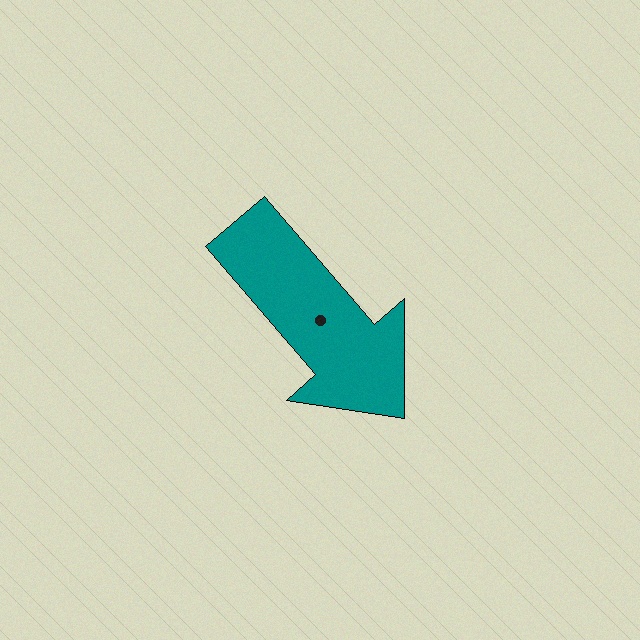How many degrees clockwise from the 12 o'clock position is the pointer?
Approximately 139 degrees.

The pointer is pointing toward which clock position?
Roughly 5 o'clock.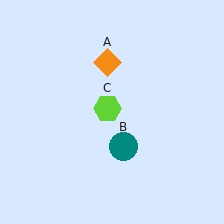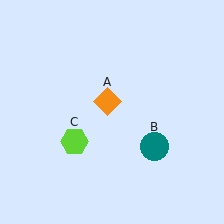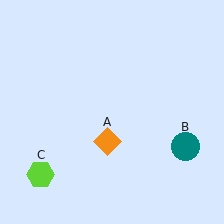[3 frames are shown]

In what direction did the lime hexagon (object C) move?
The lime hexagon (object C) moved down and to the left.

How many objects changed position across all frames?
3 objects changed position: orange diamond (object A), teal circle (object B), lime hexagon (object C).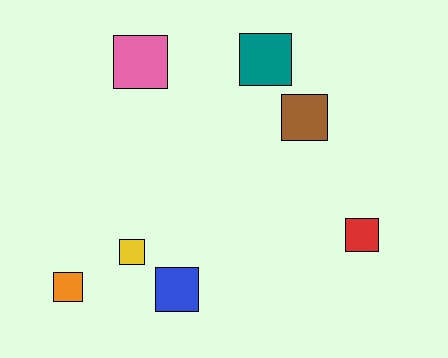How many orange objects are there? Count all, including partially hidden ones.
There is 1 orange object.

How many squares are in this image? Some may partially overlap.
There are 7 squares.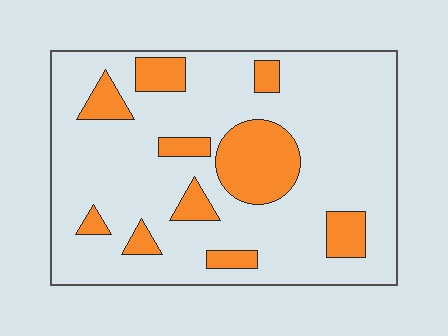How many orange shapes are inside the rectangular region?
10.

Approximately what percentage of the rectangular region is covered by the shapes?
Approximately 20%.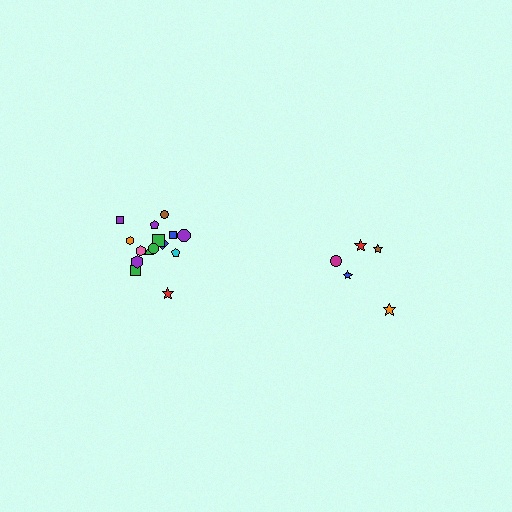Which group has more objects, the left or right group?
The left group.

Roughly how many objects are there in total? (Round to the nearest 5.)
Roughly 20 objects in total.